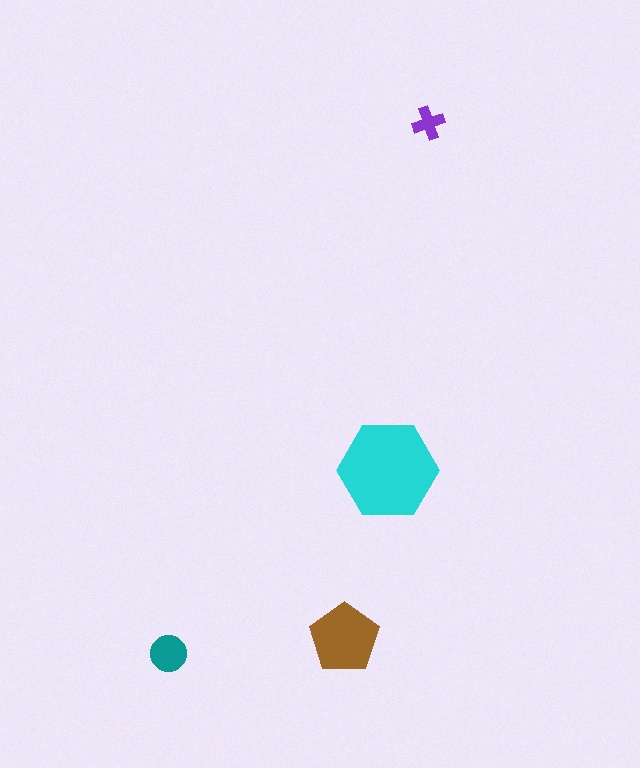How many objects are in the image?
There are 4 objects in the image.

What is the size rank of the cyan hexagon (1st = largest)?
1st.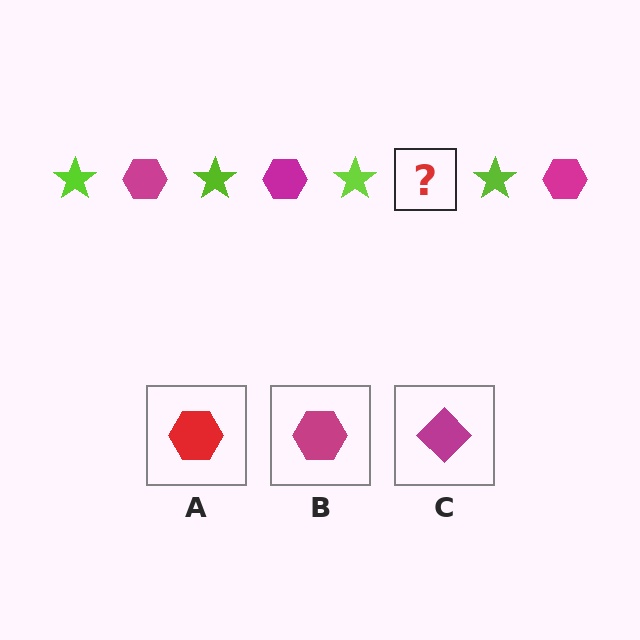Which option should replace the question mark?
Option B.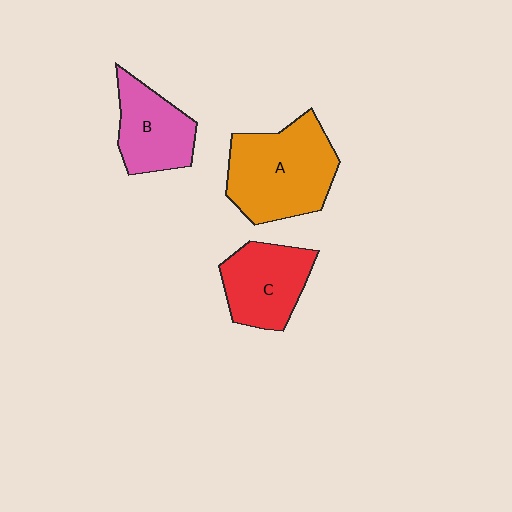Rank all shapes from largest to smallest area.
From largest to smallest: A (orange), C (red), B (pink).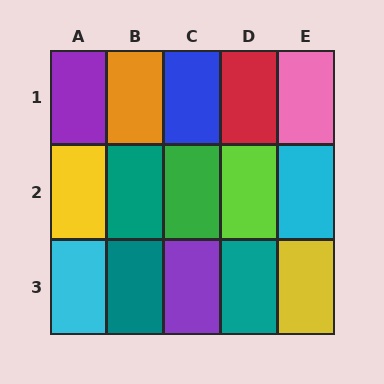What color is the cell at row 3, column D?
Teal.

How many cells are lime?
1 cell is lime.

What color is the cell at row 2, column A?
Yellow.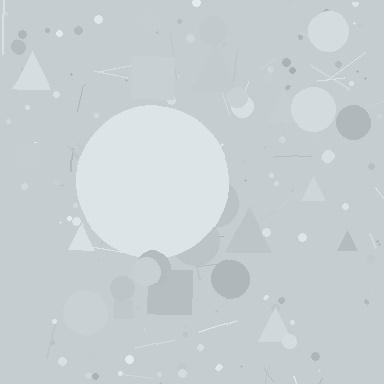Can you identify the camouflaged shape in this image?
The camouflaged shape is a circle.